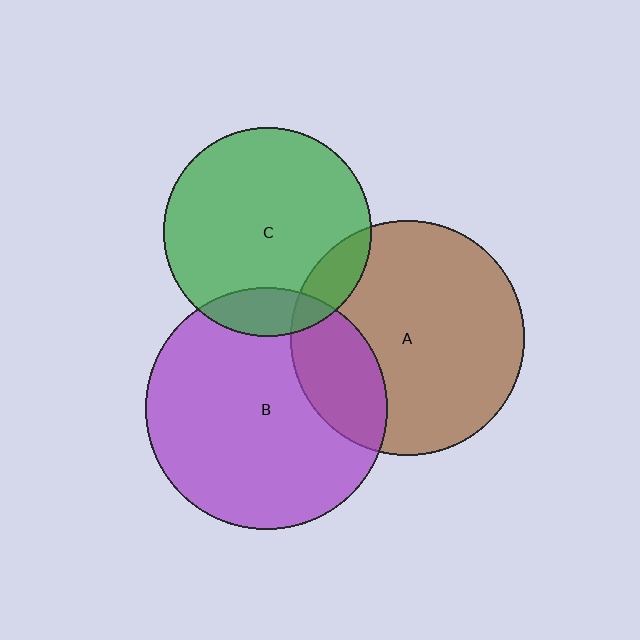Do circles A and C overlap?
Yes.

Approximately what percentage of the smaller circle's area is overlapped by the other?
Approximately 10%.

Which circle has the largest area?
Circle B (purple).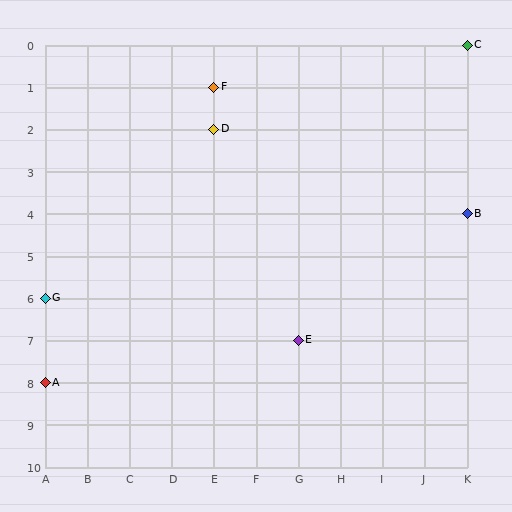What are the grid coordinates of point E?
Point E is at grid coordinates (G, 7).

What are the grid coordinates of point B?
Point B is at grid coordinates (K, 4).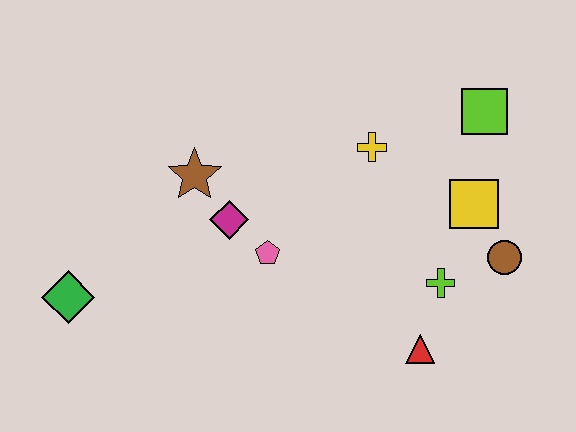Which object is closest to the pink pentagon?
The magenta diamond is closest to the pink pentagon.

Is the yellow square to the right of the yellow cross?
Yes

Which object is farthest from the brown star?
The brown circle is farthest from the brown star.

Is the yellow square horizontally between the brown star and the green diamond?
No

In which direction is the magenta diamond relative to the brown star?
The magenta diamond is below the brown star.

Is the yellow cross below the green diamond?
No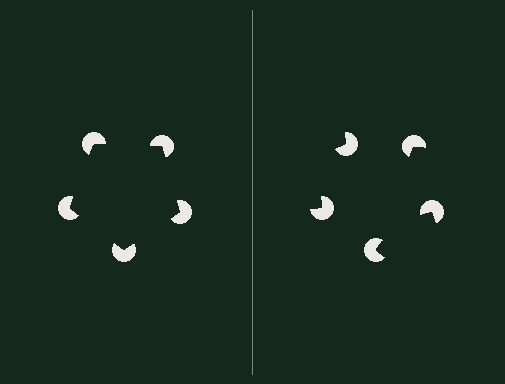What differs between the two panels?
The pac-man discs are positioned identically on both sides; only the wedge orientations differ. On the left they align to a pentagon; on the right they are misaligned.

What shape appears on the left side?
An illusory pentagon.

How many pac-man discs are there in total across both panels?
10 — 5 on each side.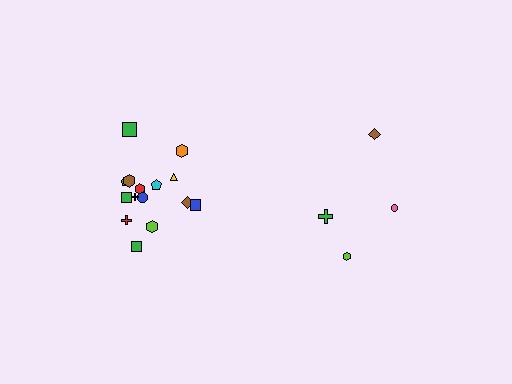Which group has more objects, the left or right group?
The left group.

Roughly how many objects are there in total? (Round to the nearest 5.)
Roughly 20 objects in total.